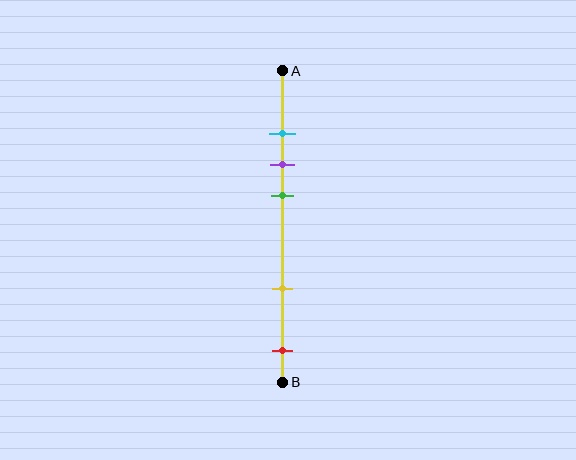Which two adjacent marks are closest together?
The cyan and purple marks are the closest adjacent pair.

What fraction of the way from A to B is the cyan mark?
The cyan mark is approximately 20% (0.2) of the way from A to B.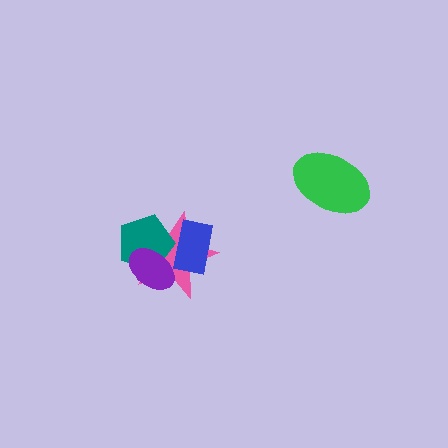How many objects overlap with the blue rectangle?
2 objects overlap with the blue rectangle.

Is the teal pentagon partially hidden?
Yes, it is partially covered by another shape.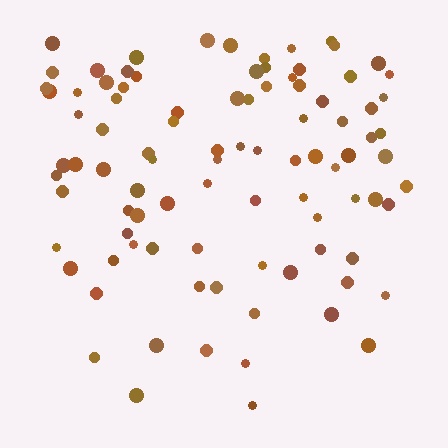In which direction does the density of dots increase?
From bottom to top, with the top side densest.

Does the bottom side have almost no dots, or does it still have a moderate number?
Still a moderate number, just noticeably fewer than the top.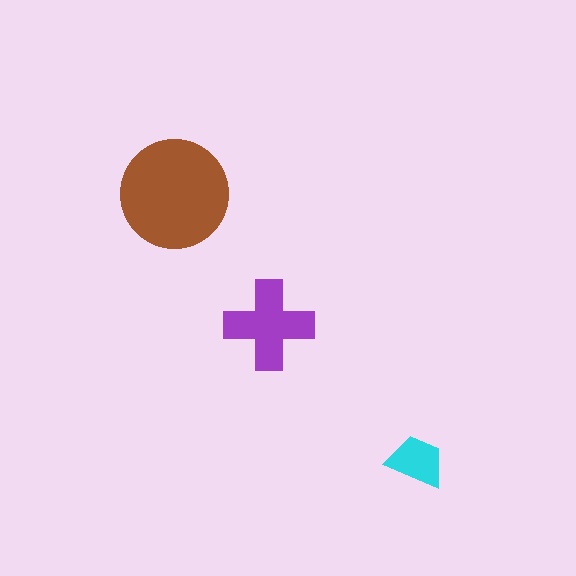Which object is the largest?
The brown circle.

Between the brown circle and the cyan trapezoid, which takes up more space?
The brown circle.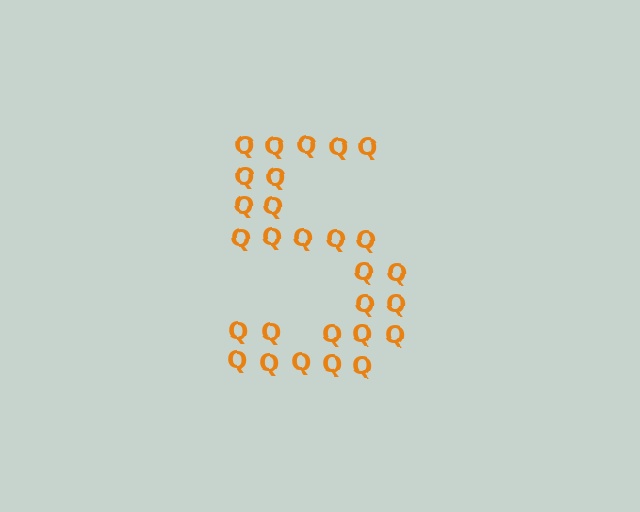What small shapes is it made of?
It is made of small letter Q's.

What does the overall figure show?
The overall figure shows the digit 5.